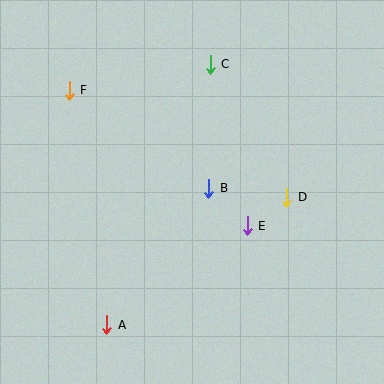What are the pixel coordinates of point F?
Point F is at (70, 90).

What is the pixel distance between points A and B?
The distance between A and B is 171 pixels.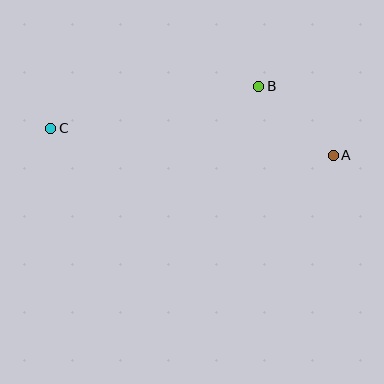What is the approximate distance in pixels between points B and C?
The distance between B and C is approximately 213 pixels.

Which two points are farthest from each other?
Points A and C are farthest from each other.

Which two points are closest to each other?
Points A and B are closest to each other.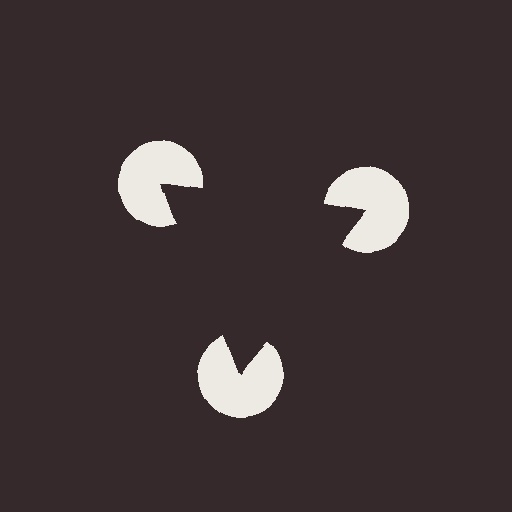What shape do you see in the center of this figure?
An illusory triangle — its edges are inferred from the aligned wedge cuts in the pac-man discs, not physically drawn.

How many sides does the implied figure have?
3 sides.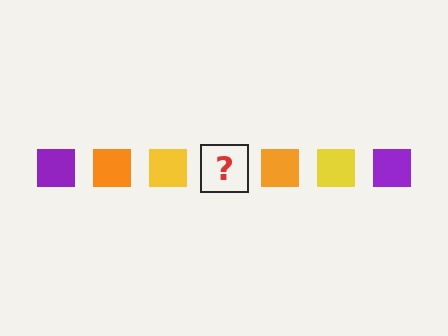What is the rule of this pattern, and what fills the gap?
The rule is that the pattern cycles through purple, orange, yellow squares. The gap should be filled with a purple square.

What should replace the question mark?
The question mark should be replaced with a purple square.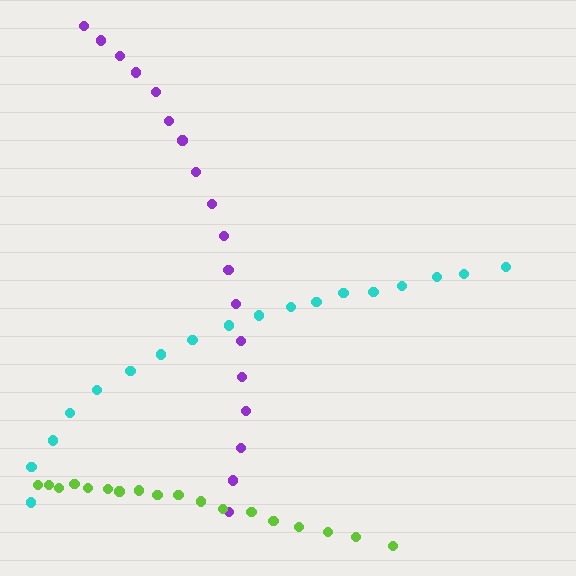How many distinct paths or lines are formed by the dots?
There are 3 distinct paths.